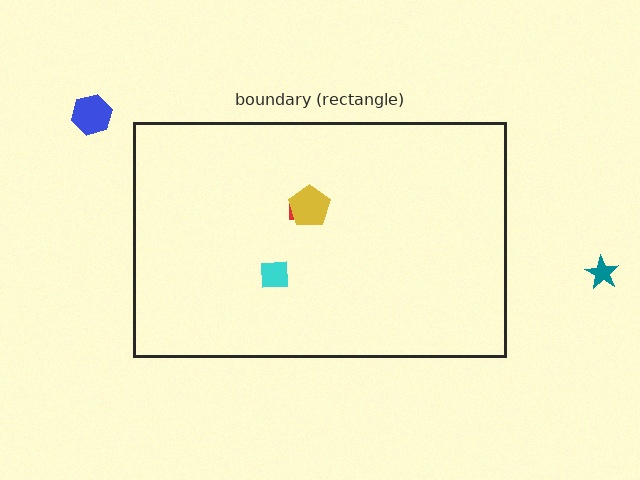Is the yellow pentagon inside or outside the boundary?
Inside.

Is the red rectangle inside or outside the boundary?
Inside.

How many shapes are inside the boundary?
3 inside, 2 outside.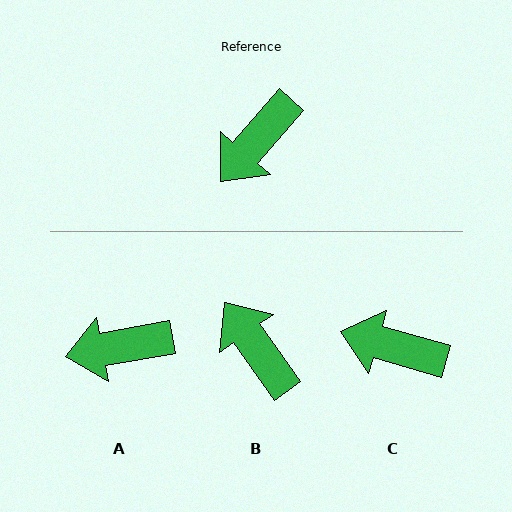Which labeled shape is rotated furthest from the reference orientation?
B, about 104 degrees away.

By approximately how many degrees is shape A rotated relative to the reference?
Approximately 39 degrees clockwise.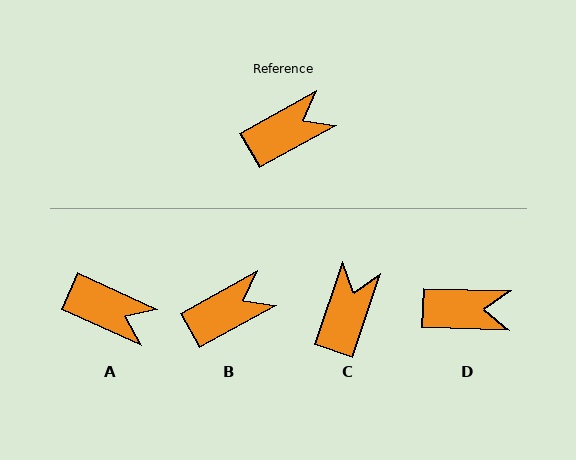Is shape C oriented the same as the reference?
No, it is off by about 42 degrees.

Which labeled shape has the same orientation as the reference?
B.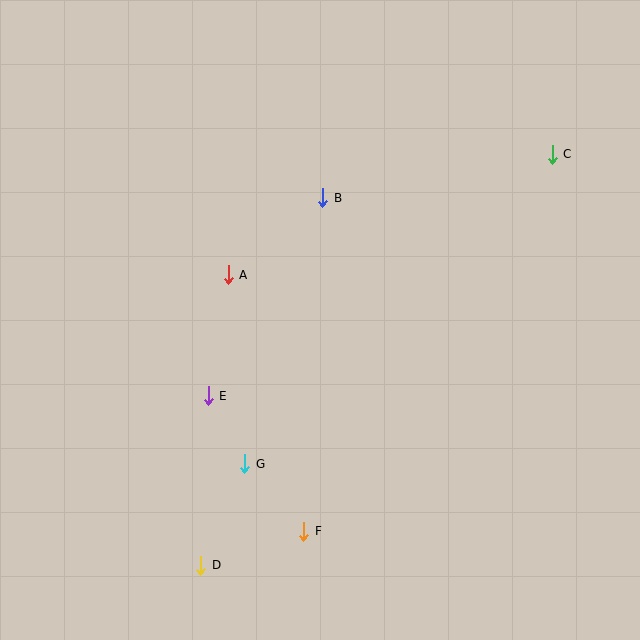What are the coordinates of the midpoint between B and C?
The midpoint between B and C is at (437, 176).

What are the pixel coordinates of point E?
Point E is at (208, 396).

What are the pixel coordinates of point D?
Point D is at (201, 565).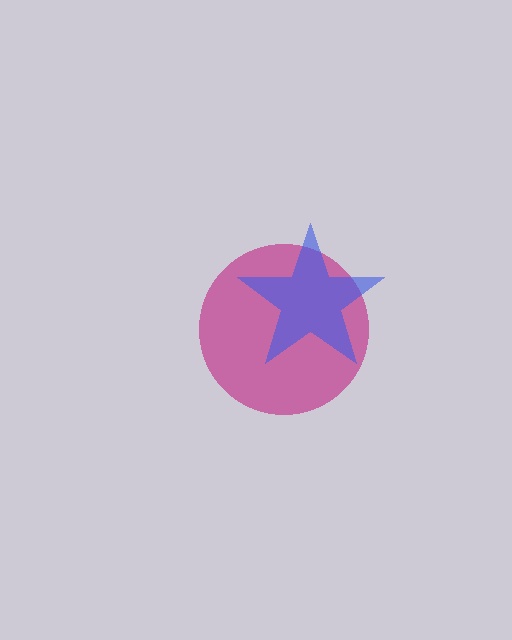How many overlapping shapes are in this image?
There are 2 overlapping shapes in the image.